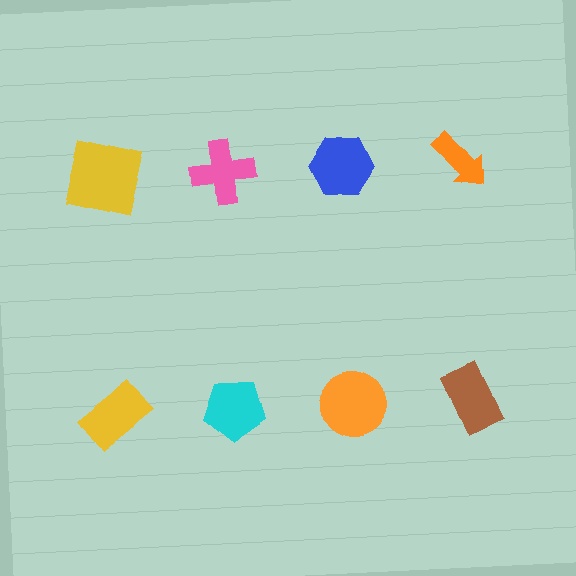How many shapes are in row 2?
4 shapes.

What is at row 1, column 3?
A blue hexagon.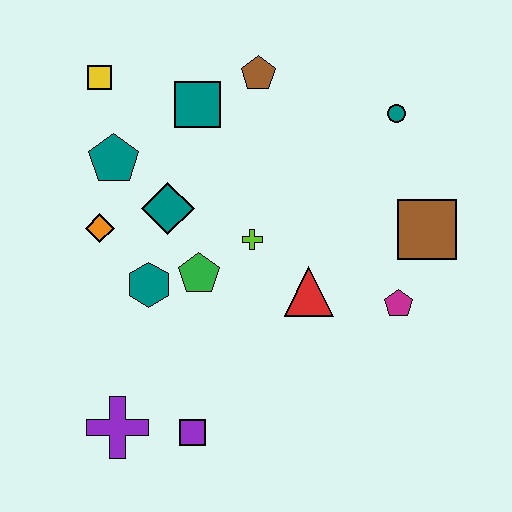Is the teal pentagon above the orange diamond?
Yes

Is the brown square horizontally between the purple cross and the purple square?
No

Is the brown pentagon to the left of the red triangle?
Yes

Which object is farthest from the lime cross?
The purple cross is farthest from the lime cross.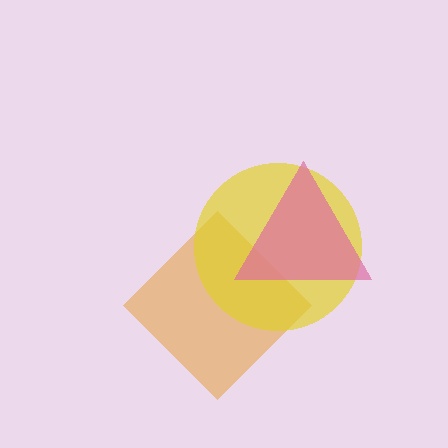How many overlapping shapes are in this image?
There are 3 overlapping shapes in the image.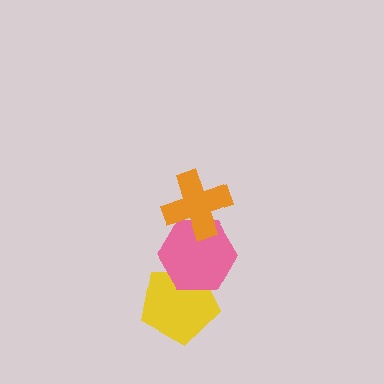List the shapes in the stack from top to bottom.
From top to bottom: the orange cross, the pink hexagon, the yellow pentagon.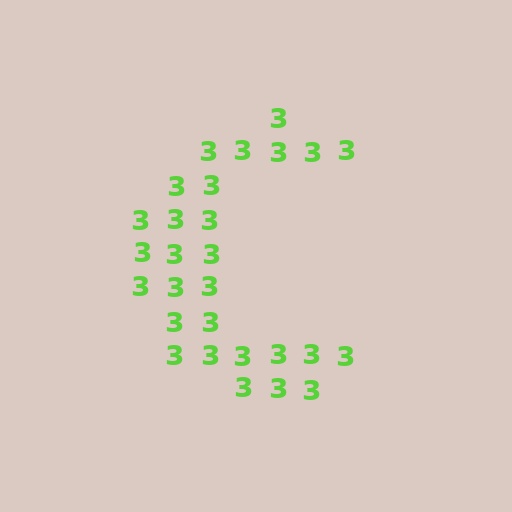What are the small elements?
The small elements are digit 3's.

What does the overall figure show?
The overall figure shows the letter C.